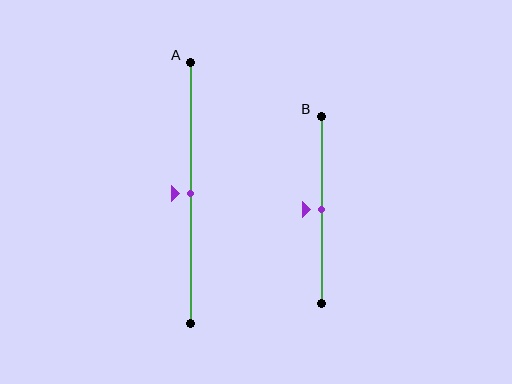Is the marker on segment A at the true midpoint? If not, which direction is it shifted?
Yes, the marker on segment A is at the true midpoint.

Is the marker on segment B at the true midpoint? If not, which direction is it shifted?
Yes, the marker on segment B is at the true midpoint.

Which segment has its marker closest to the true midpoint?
Segment A has its marker closest to the true midpoint.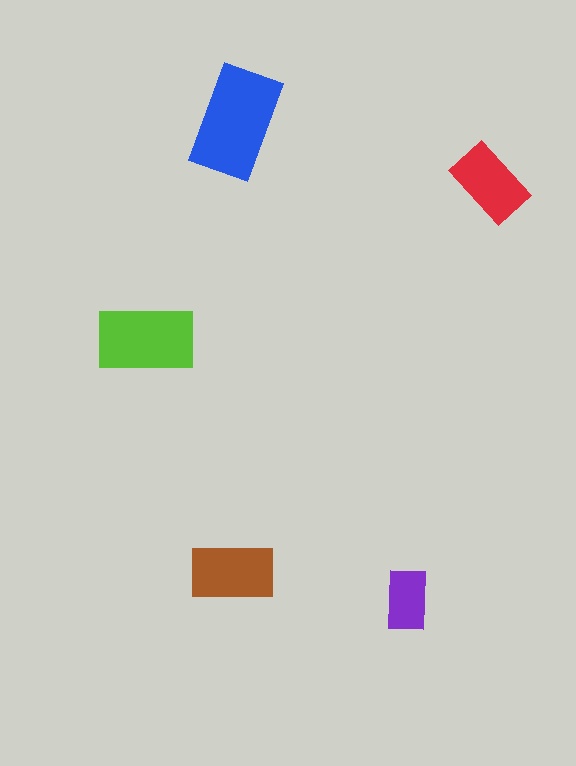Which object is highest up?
The blue rectangle is topmost.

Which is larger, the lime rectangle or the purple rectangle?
The lime one.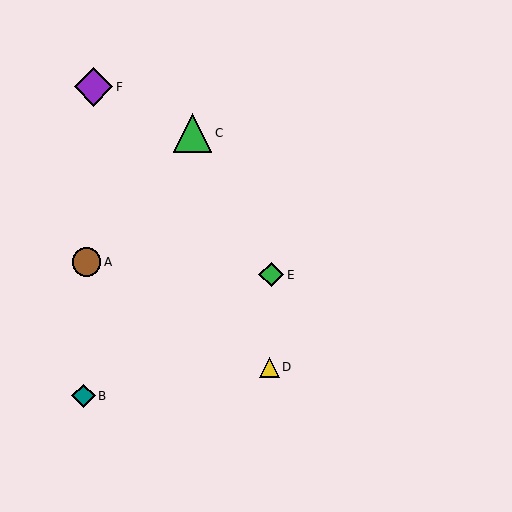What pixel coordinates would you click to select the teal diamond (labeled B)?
Click at (83, 396) to select the teal diamond B.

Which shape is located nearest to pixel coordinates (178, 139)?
The green triangle (labeled C) at (193, 133) is nearest to that location.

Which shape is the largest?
The green triangle (labeled C) is the largest.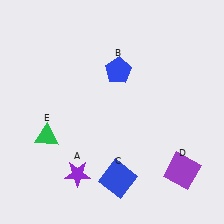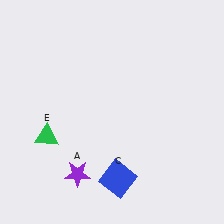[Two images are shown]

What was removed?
The blue pentagon (B), the purple square (D) were removed in Image 2.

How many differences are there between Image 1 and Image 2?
There are 2 differences between the two images.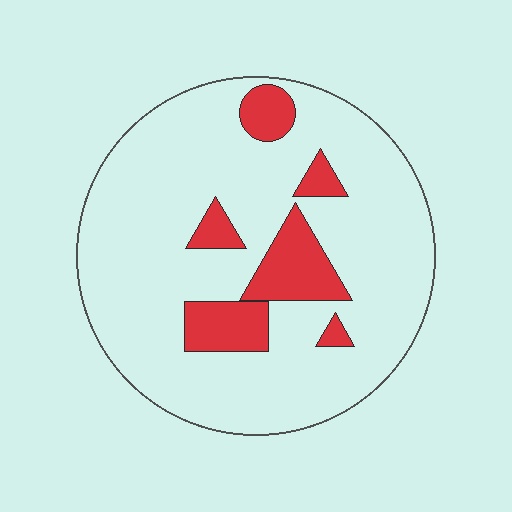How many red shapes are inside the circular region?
6.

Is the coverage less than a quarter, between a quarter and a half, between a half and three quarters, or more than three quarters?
Less than a quarter.